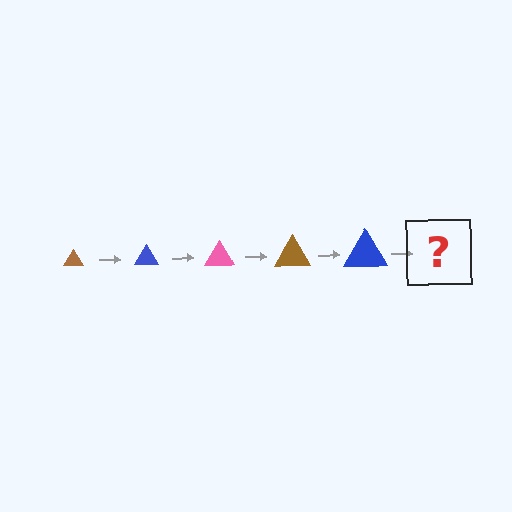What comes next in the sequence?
The next element should be a pink triangle, larger than the previous one.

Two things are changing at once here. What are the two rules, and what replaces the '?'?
The two rules are that the triangle grows larger each step and the color cycles through brown, blue, and pink. The '?' should be a pink triangle, larger than the previous one.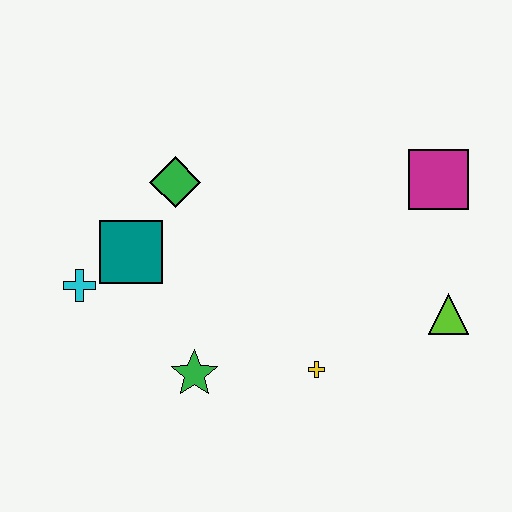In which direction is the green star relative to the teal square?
The green star is below the teal square.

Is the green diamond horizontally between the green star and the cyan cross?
Yes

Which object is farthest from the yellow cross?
The cyan cross is farthest from the yellow cross.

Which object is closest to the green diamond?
The teal square is closest to the green diamond.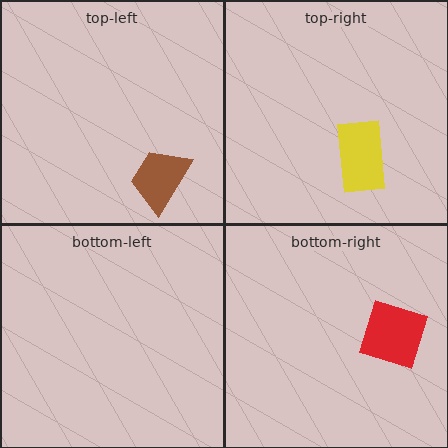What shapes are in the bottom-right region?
The red square.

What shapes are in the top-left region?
The brown trapezoid.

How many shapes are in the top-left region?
1.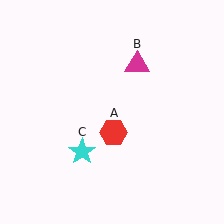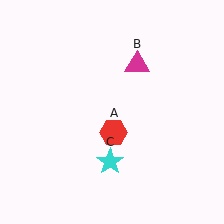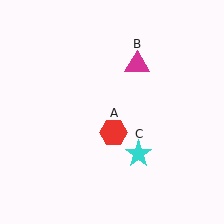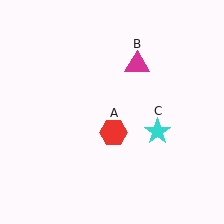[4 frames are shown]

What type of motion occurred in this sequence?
The cyan star (object C) rotated counterclockwise around the center of the scene.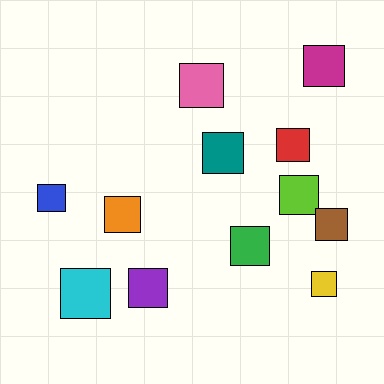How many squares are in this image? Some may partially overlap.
There are 12 squares.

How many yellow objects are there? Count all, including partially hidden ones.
There is 1 yellow object.